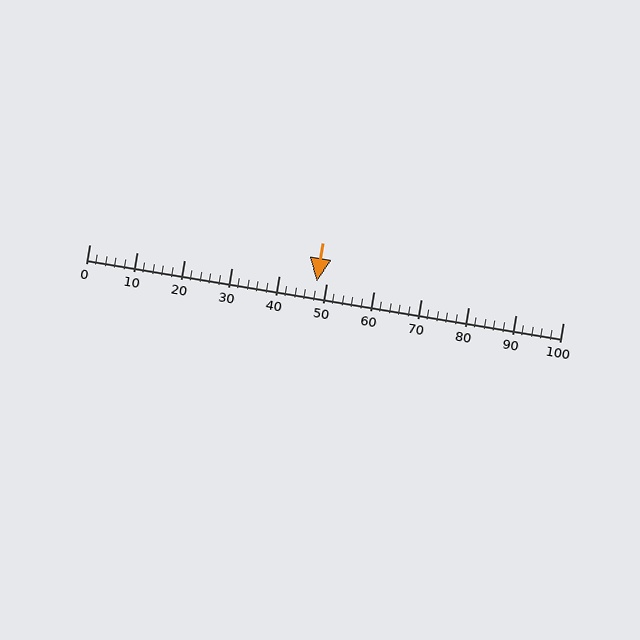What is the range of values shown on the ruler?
The ruler shows values from 0 to 100.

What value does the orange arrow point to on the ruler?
The orange arrow points to approximately 48.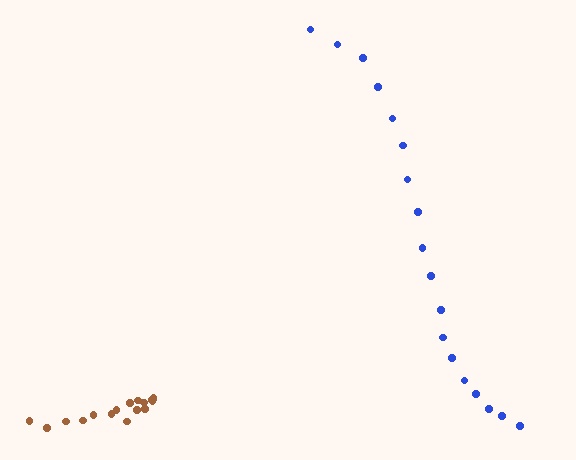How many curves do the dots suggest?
There are 2 distinct paths.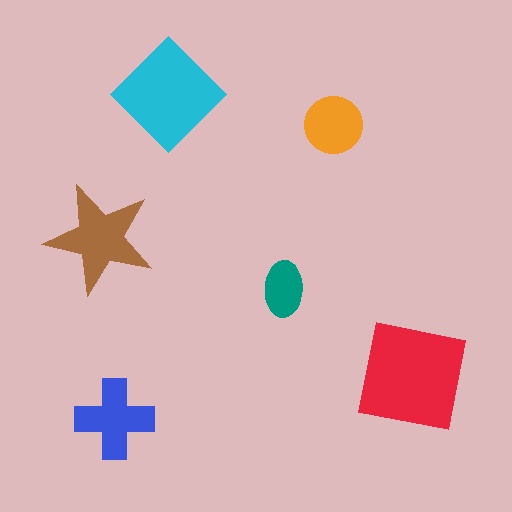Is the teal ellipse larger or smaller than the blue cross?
Smaller.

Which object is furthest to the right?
The red square is rightmost.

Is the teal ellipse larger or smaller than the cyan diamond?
Smaller.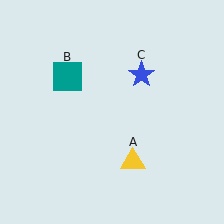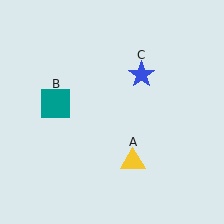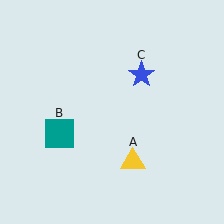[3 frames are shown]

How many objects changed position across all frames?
1 object changed position: teal square (object B).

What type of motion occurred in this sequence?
The teal square (object B) rotated counterclockwise around the center of the scene.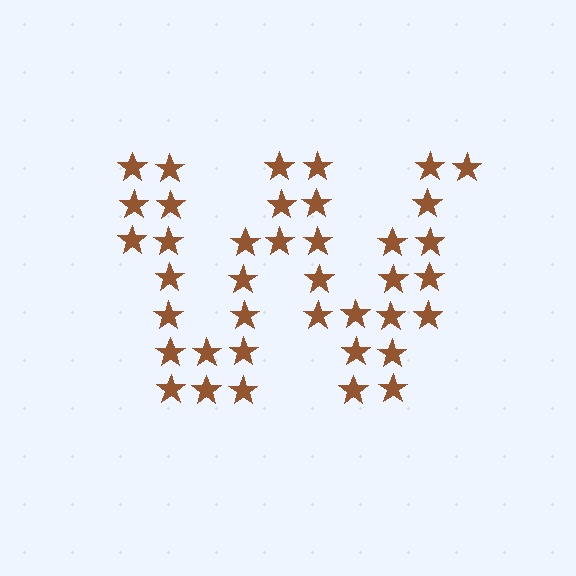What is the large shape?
The large shape is the letter W.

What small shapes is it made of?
It is made of small stars.